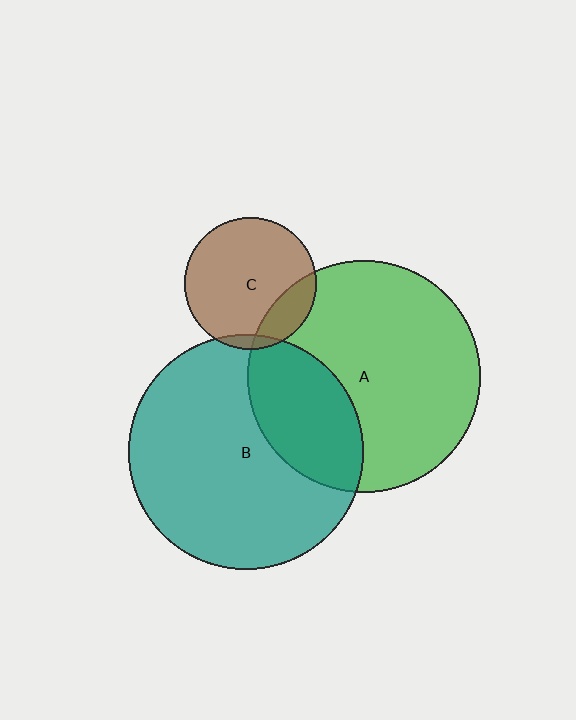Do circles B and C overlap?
Yes.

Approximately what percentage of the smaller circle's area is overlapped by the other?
Approximately 5%.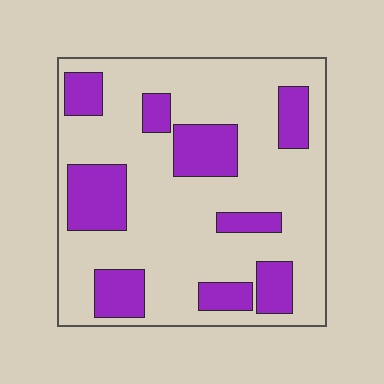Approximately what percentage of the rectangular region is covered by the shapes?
Approximately 25%.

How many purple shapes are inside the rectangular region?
9.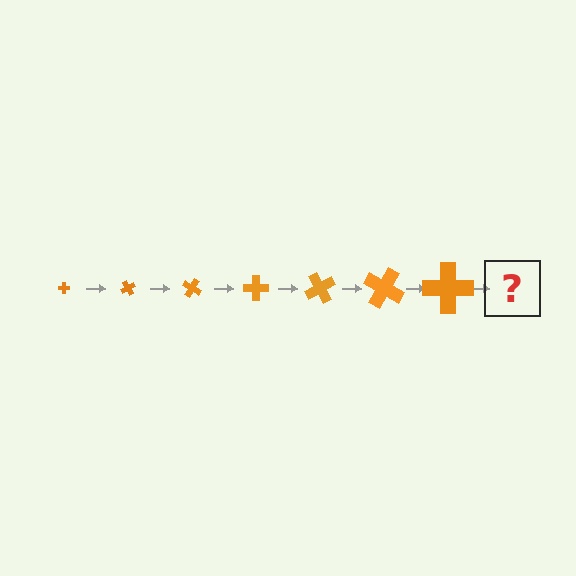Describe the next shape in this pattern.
It should be a cross, larger than the previous one and rotated 420 degrees from the start.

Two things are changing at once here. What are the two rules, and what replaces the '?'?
The two rules are that the cross grows larger each step and it rotates 60 degrees each step. The '?' should be a cross, larger than the previous one and rotated 420 degrees from the start.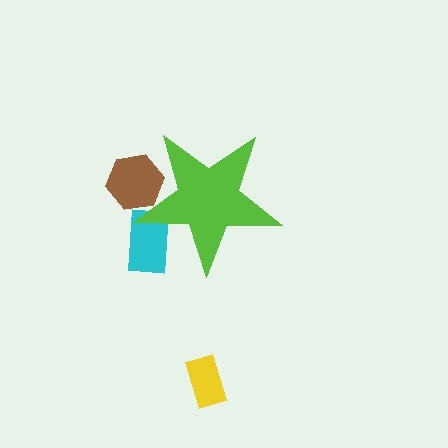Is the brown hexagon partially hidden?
Yes, the brown hexagon is partially hidden behind the lime star.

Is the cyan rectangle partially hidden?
Yes, the cyan rectangle is partially hidden behind the lime star.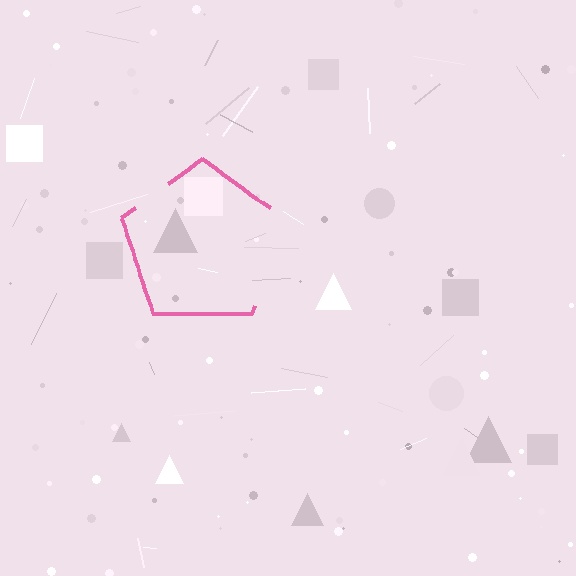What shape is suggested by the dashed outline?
The dashed outline suggests a pentagon.